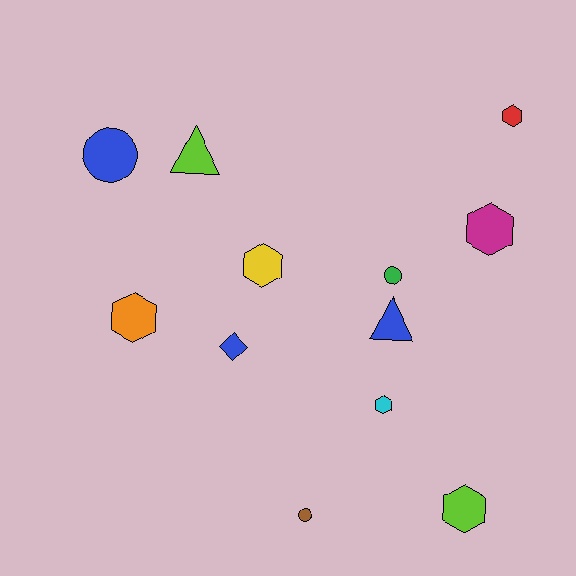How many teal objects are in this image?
There are no teal objects.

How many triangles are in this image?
There are 2 triangles.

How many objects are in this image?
There are 12 objects.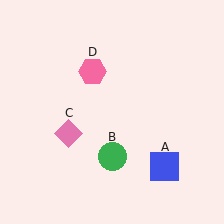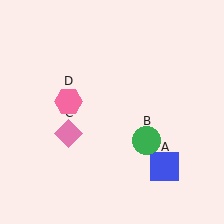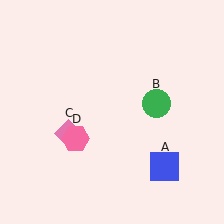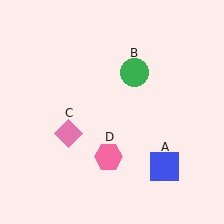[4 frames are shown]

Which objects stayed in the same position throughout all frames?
Blue square (object A) and pink diamond (object C) remained stationary.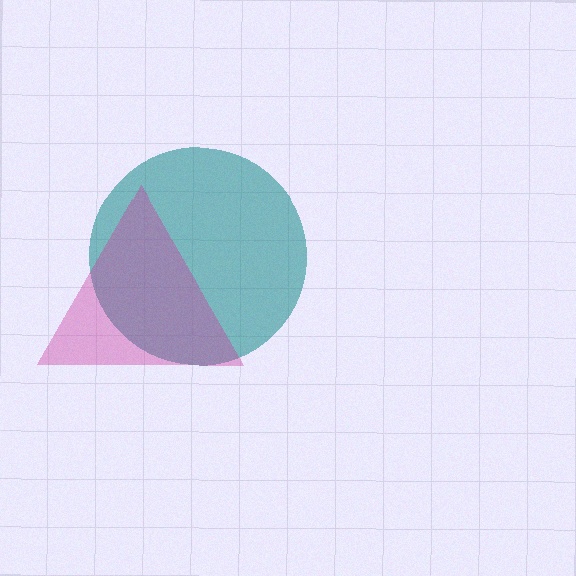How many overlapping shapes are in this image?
There are 2 overlapping shapes in the image.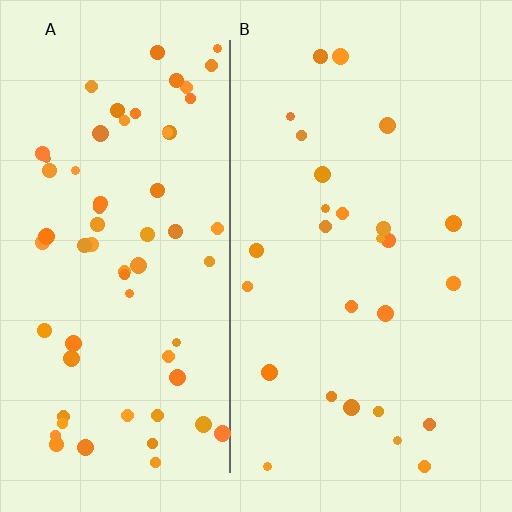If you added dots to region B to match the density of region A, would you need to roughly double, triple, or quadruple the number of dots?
Approximately double.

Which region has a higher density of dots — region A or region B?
A (the left).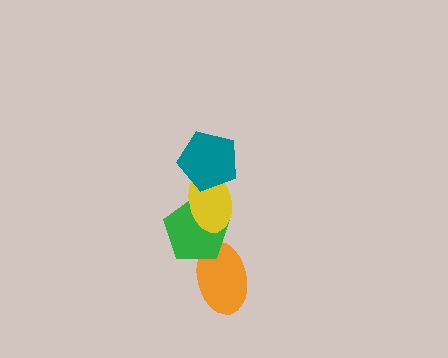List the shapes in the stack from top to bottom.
From top to bottom: the teal pentagon, the yellow ellipse, the green pentagon, the orange ellipse.